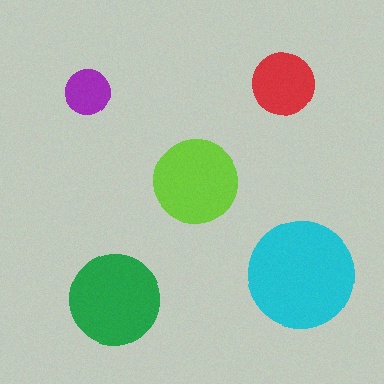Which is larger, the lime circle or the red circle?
The lime one.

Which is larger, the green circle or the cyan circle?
The cyan one.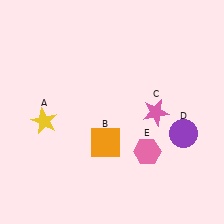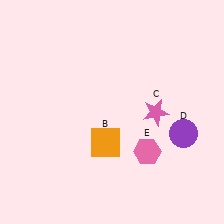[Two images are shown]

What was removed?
The yellow star (A) was removed in Image 2.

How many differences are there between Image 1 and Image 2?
There is 1 difference between the two images.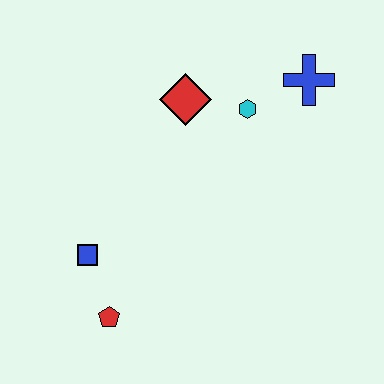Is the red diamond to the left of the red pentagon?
No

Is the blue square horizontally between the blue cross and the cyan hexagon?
No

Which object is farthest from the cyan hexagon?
The red pentagon is farthest from the cyan hexagon.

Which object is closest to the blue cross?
The cyan hexagon is closest to the blue cross.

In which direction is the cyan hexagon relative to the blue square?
The cyan hexagon is to the right of the blue square.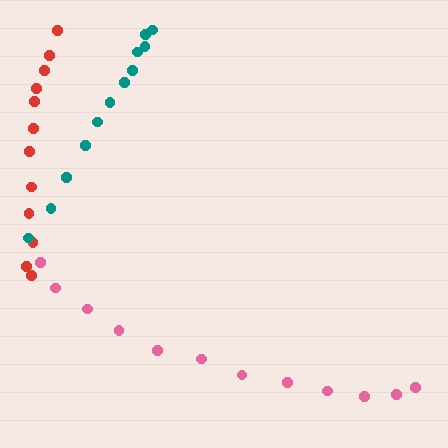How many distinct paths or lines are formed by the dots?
There are 3 distinct paths.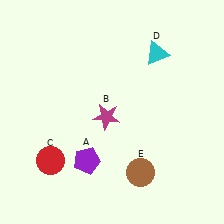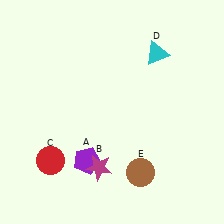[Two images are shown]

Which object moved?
The magenta star (B) moved down.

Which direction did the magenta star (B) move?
The magenta star (B) moved down.